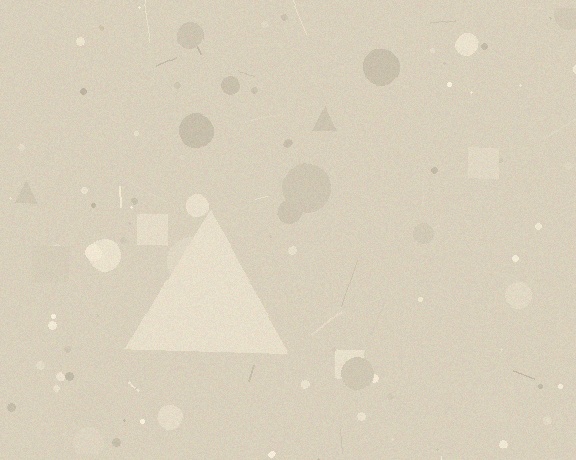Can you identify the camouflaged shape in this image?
The camouflaged shape is a triangle.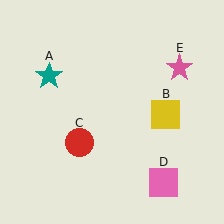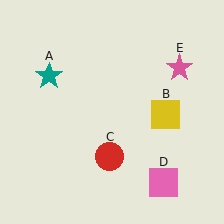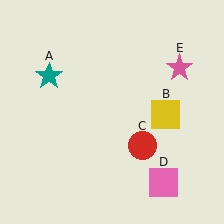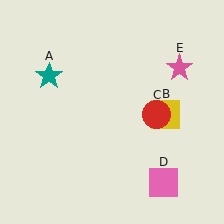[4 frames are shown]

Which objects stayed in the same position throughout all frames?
Teal star (object A) and yellow square (object B) and pink square (object D) and pink star (object E) remained stationary.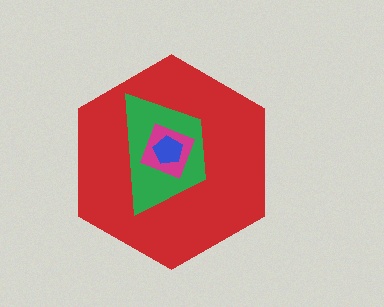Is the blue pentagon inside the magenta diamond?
Yes.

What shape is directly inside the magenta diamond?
The blue pentagon.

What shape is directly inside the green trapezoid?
The magenta diamond.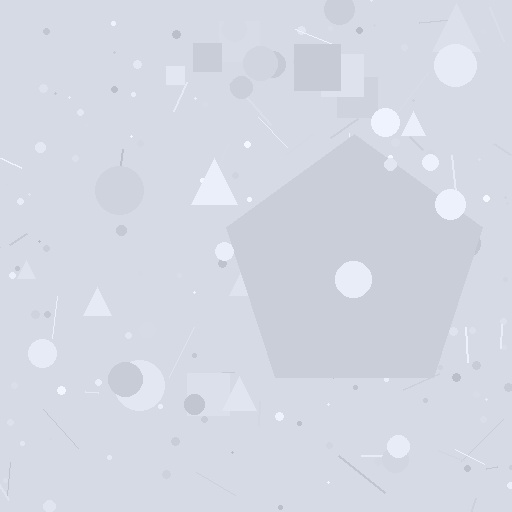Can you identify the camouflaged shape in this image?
The camouflaged shape is a pentagon.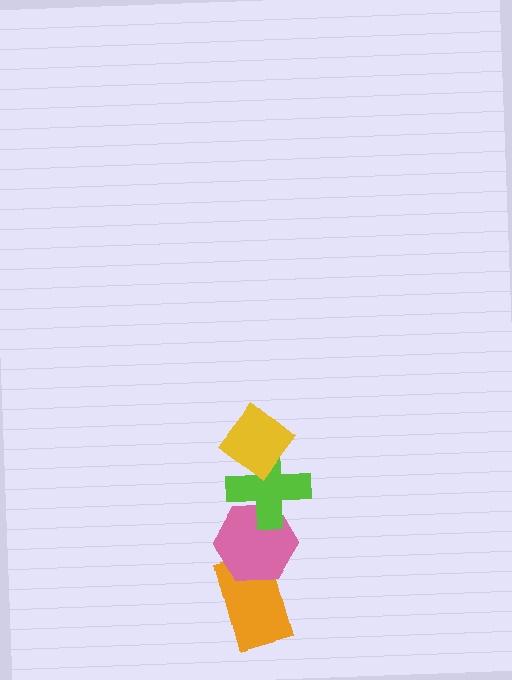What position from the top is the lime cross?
The lime cross is 2nd from the top.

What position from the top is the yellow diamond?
The yellow diamond is 1st from the top.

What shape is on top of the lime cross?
The yellow diamond is on top of the lime cross.